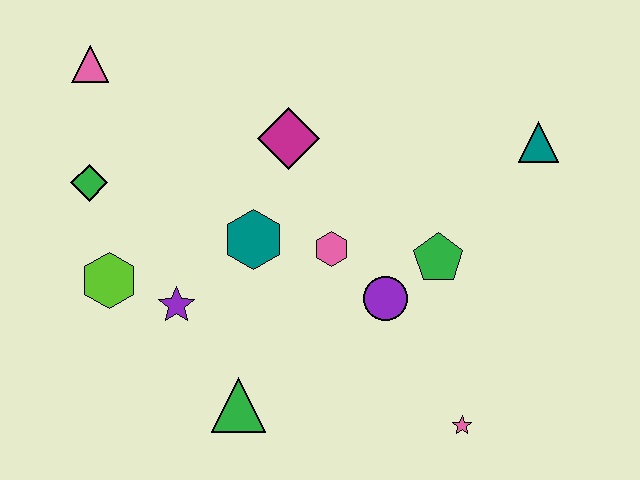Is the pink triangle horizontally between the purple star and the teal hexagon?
No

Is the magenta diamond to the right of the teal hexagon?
Yes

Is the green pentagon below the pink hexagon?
Yes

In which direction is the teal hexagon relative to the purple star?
The teal hexagon is to the right of the purple star.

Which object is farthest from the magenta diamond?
The pink star is farthest from the magenta diamond.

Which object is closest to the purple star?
The lime hexagon is closest to the purple star.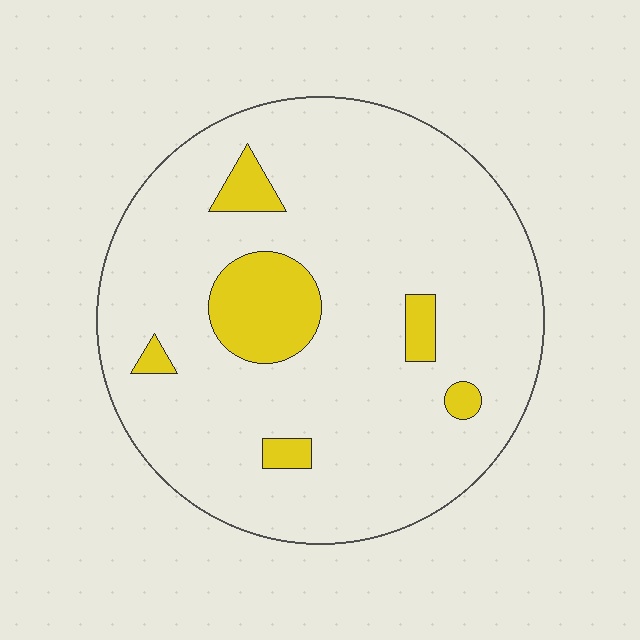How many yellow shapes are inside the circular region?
6.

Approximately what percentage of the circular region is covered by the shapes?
Approximately 10%.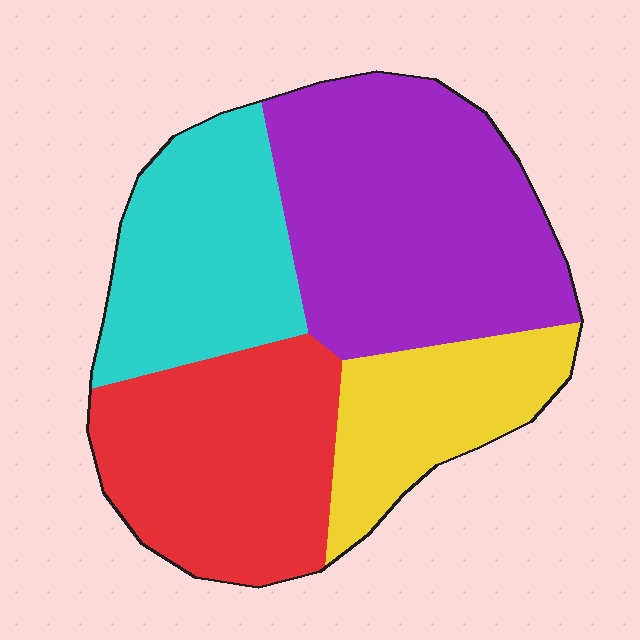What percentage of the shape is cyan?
Cyan covers 22% of the shape.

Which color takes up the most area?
Purple, at roughly 35%.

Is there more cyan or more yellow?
Cyan.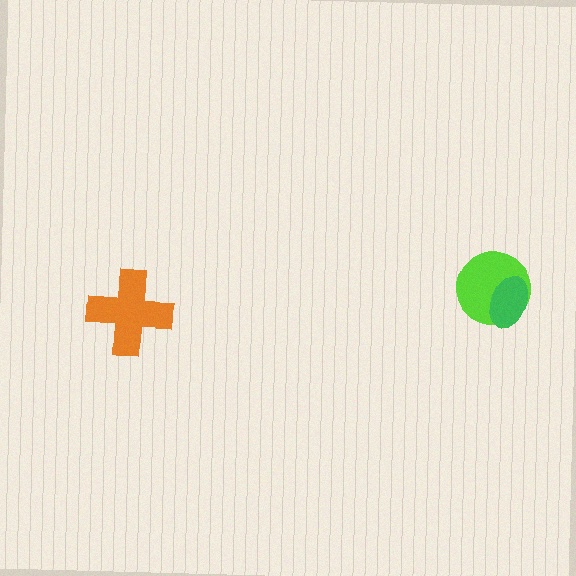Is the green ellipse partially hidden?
No, no other shape covers it.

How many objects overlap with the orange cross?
0 objects overlap with the orange cross.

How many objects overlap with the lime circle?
1 object overlaps with the lime circle.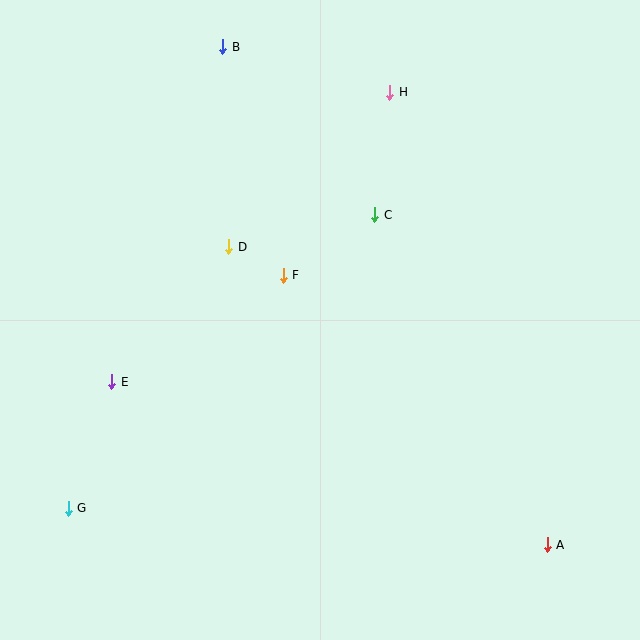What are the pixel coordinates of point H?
Point H is at (390, 92).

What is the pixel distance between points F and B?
The distance between F and B is 236 pixels.